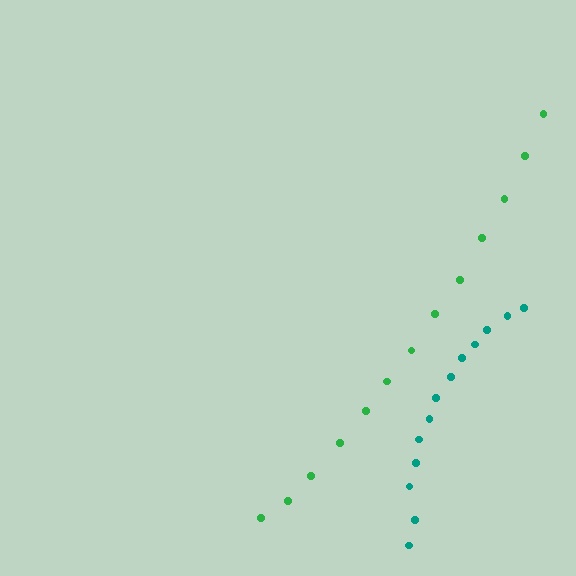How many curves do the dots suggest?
There are 2 distinct paths.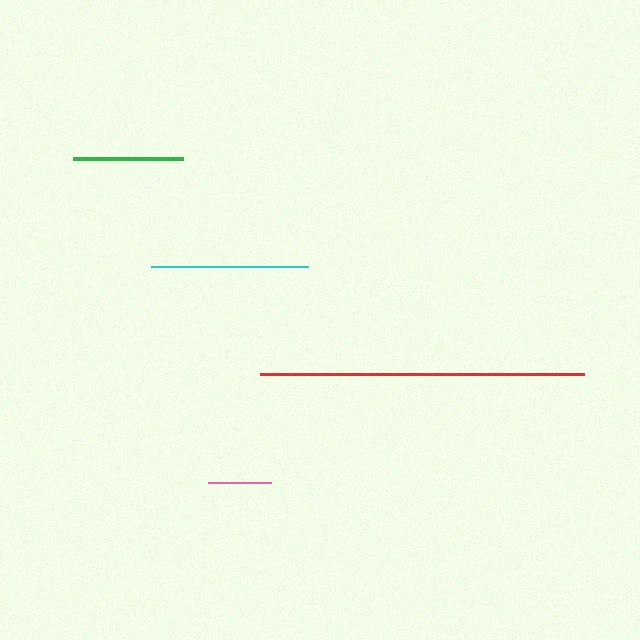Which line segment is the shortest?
The pink line is the shortest at approximately 63 pixels.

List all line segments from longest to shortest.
From longest to shortest: red, cyan, green, pink.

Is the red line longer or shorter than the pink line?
The red line is longer than the pink line.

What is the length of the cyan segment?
The cyan segment is approximately 157 pixels long.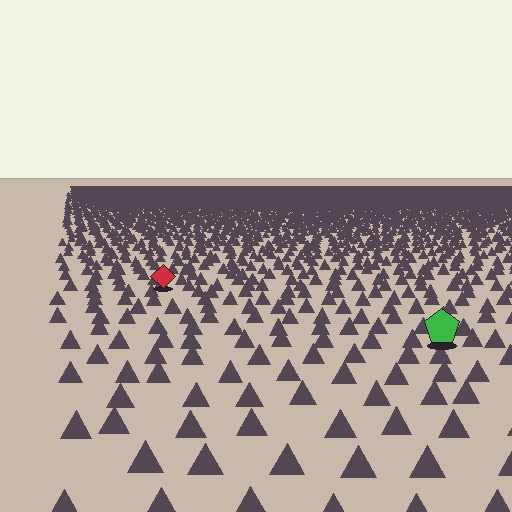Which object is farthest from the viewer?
The red diamond is farthest from the viewer. It appears smaller and the ground texture around it is denser.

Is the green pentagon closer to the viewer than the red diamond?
Yes. The green pentagon is closer — you can tell from the texture gradient: the ground texture is coarser near it.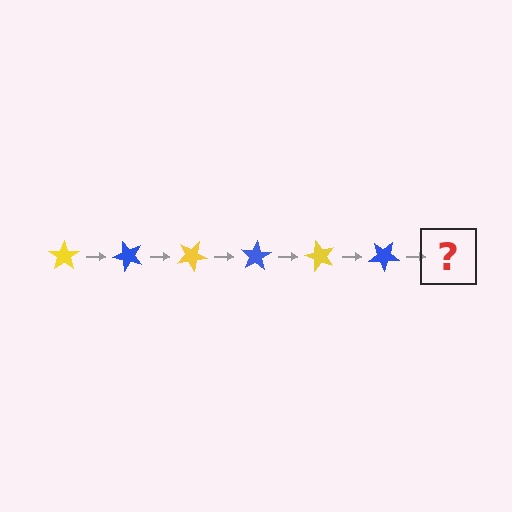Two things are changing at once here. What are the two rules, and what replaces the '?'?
The two rules are that it rotates 50 degrees each step and the color cycles through yellow and blue. The '?' should be a yellow star, rotated 300 degrees from the start.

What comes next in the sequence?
The next element should be a yellow star, rotated 300 degrees from the start.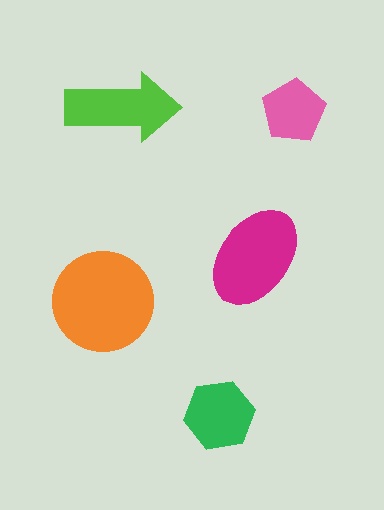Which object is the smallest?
The pink pentagon.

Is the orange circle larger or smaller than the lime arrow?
Larger.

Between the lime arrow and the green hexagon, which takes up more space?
The lime arrow.